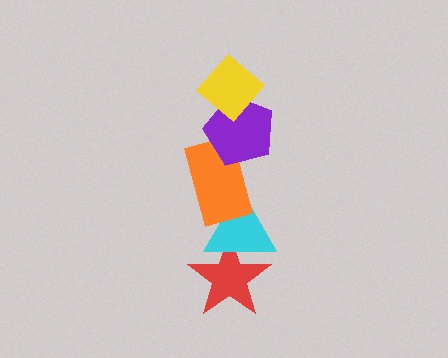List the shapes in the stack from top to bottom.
From top to bottom: the yellow diamond, the purple pentagon, the orange rectangle, the cyan triangle, the red star.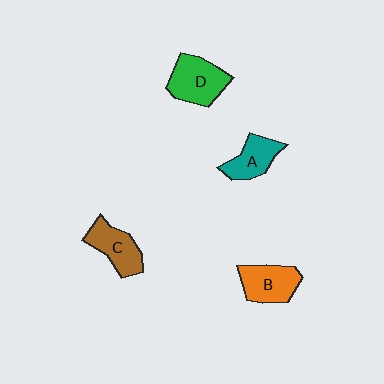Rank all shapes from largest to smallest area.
From largest to smallest: D (green), B (orange), C (brown), A (teal).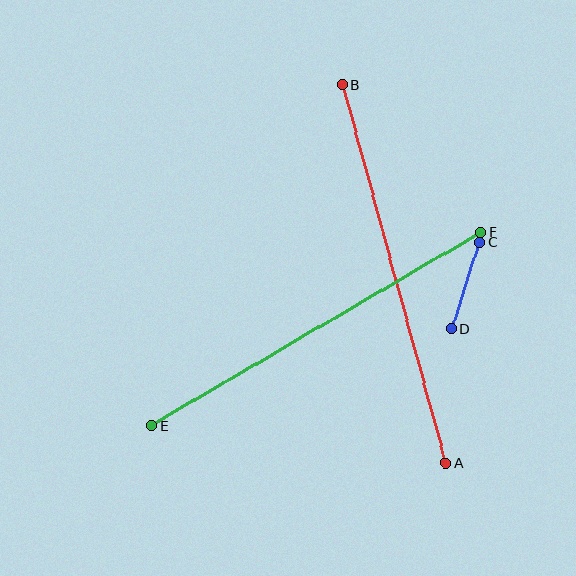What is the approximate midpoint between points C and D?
The midpoint is at approximately (465, 285) pixels.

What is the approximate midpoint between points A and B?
The midpoint is at approximately (394, 274) pixels.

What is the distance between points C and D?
The distance is approximately 90 pixels.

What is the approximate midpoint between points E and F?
The midpoint is at approximately (316, 329) pixels.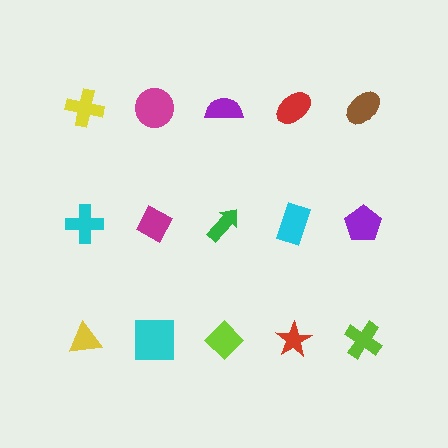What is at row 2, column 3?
A green arrow.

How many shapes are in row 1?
5 shapes.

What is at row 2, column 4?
A cyan rectangle.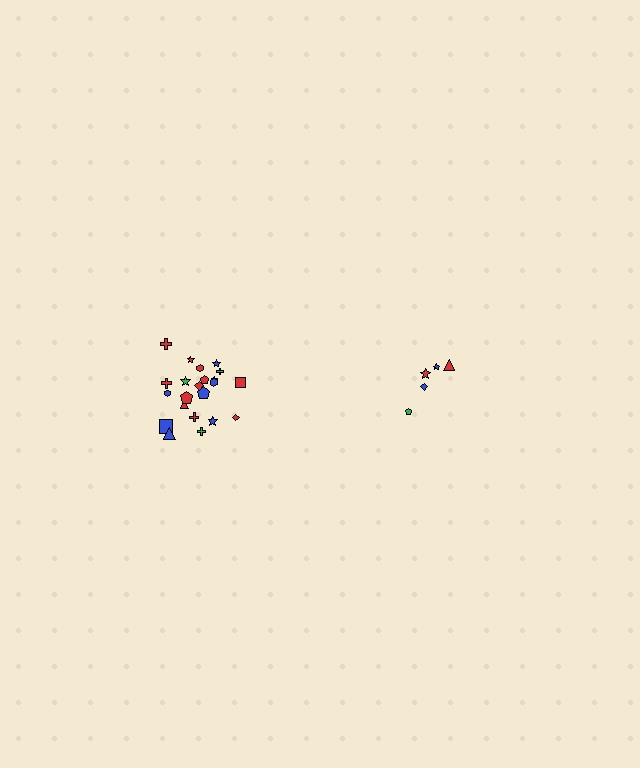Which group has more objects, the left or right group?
The left group.